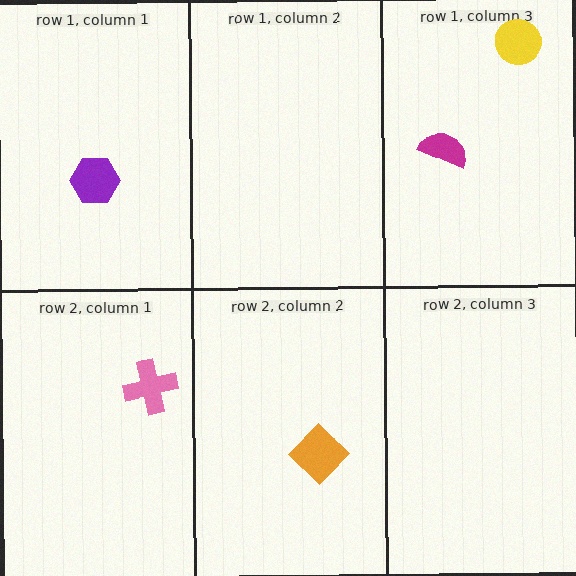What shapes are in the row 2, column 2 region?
The orange diamond.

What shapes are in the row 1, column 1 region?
The purple hexagon.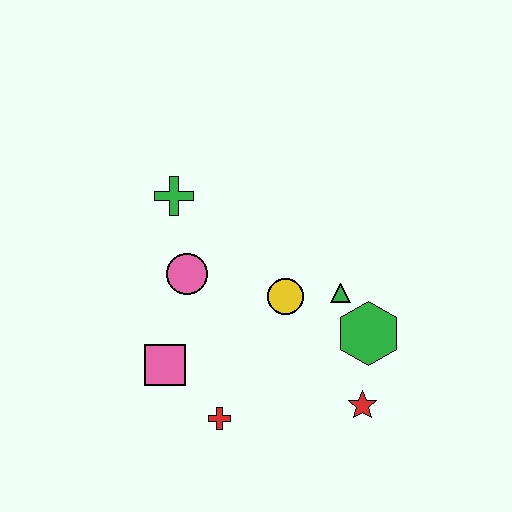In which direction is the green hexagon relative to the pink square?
The green hexagon is to the right of the pink square.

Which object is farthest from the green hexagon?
The green cross is farthest from the green hexagon.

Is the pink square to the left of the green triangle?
Yes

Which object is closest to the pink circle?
The green cross is closest to the pink circle.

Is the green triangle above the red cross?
Yes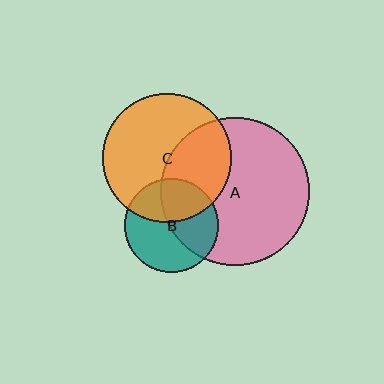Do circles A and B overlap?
Yes.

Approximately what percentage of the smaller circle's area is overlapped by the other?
Approximately 45%.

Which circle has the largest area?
Circle A (pink).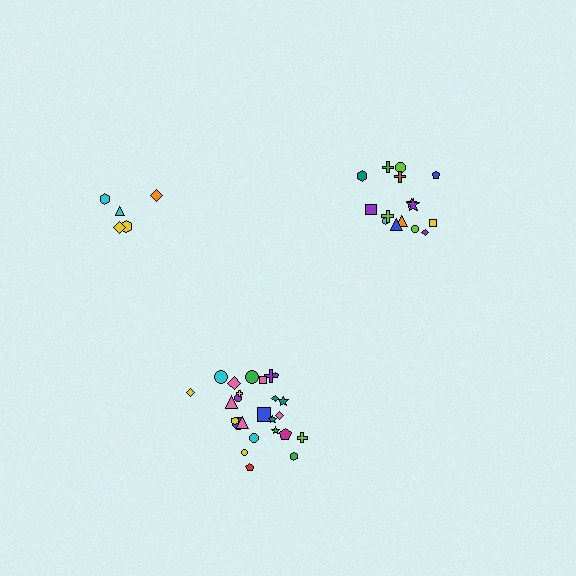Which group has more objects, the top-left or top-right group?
The top-right group.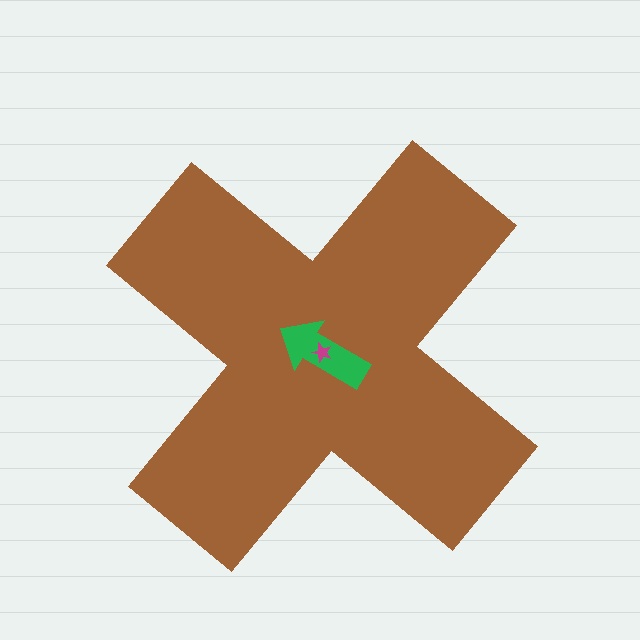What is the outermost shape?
The brown cross.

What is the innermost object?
The magenta star.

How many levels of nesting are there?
3.